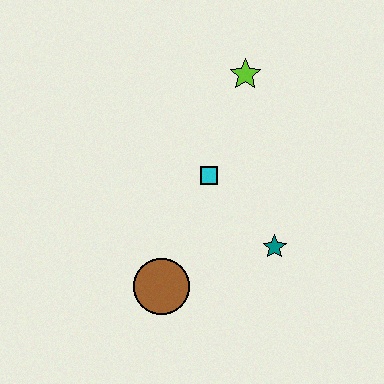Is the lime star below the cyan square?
No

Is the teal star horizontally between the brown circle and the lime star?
No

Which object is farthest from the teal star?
The lime star is farthest from the teal star.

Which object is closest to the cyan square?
The teal star is closest to the cyan square.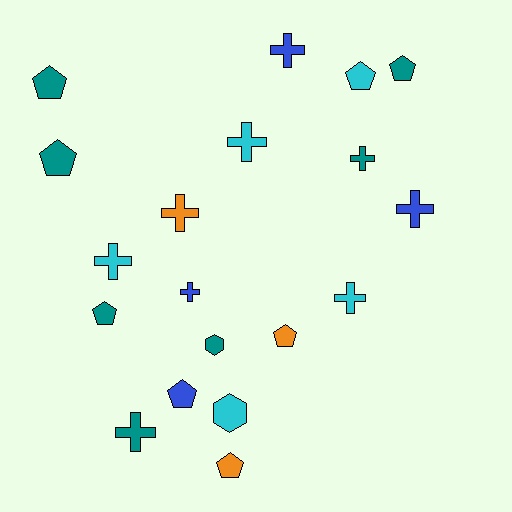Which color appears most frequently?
Teal, with 7 objects.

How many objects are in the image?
There are 19 objects.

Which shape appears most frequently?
Cross, with 9 objects.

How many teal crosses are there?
There are 2 teal crosses.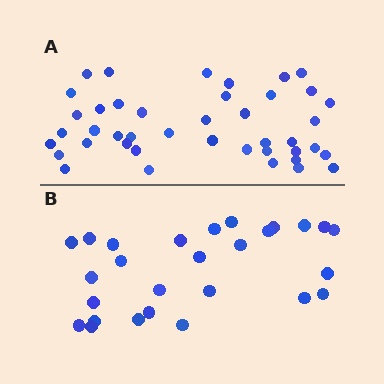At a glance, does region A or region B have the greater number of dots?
Region A (the top region) has more dots.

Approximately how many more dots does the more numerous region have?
Region A has approximately 15 more dots than region B.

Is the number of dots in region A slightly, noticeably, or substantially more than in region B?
Region A has substantially more. The ratio is roughly 1.6 to 1.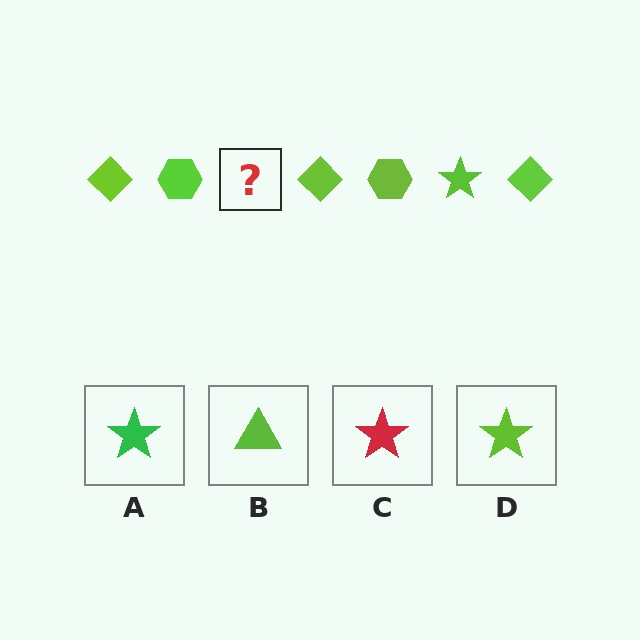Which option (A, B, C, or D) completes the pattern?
D.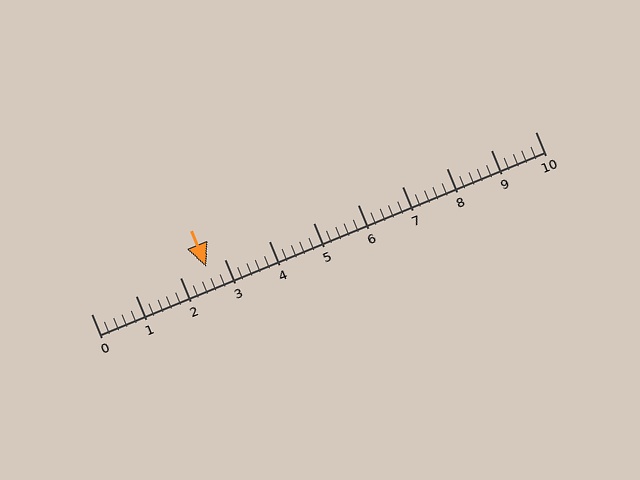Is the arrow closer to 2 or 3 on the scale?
The arrow is closer to 3.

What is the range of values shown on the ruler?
The ruler shows values from 0 to 10.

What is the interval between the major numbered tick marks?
The major tick marks are spaced 1 units apart.